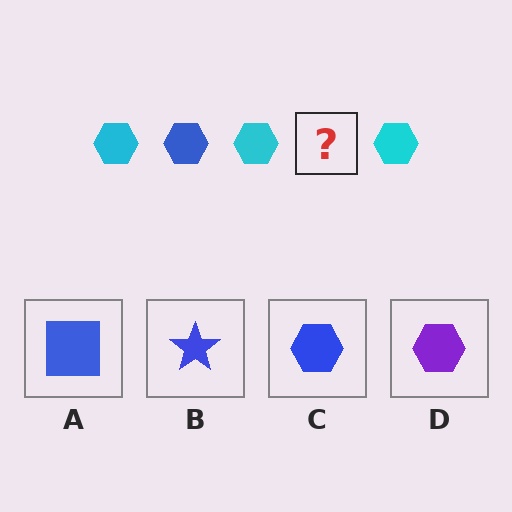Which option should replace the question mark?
Option C.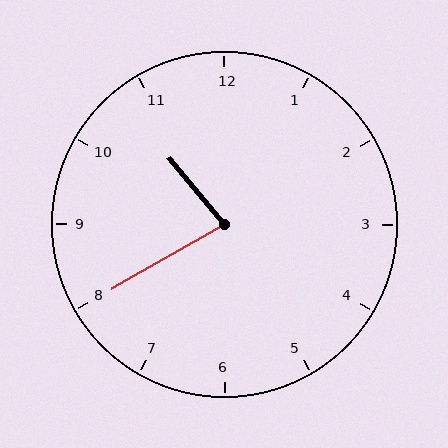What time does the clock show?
10:40.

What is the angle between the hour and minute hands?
Approximately 80 degrees.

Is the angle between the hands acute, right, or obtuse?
It is acute.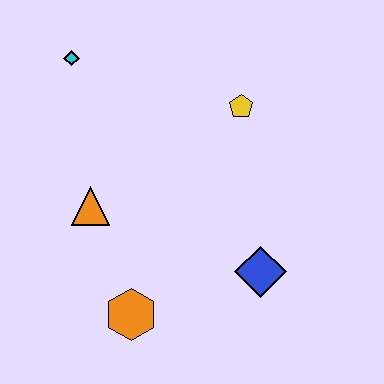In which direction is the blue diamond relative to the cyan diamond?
The blue diamond is below the cyan diamond.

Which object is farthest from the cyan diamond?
The blue diamond is farthest from the cyan diamond.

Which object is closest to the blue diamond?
The orange hexagon is closest to the blue diamond.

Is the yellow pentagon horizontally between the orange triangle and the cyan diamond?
No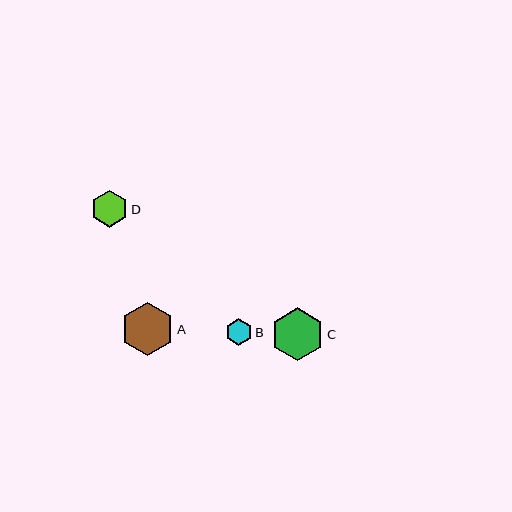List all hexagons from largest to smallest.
From largest to smallest: A, C, D, B.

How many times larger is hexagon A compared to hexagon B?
Hexagon A is approximately 2.0 times the size of hexagon B.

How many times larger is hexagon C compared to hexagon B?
Hexagon C is approximately 2.0 times the size of hexagon B.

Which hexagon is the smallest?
Hexagon B is the smallest with a size of approximately 27 pixels.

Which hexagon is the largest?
Hexagon A is the largest with a size of approximately 53 pixels.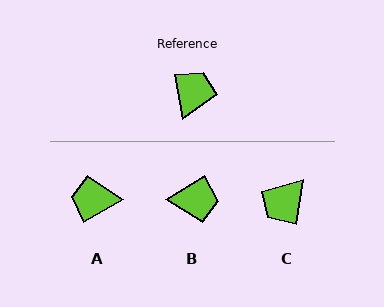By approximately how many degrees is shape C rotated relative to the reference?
Approximately 161 degrees counter-clockwise.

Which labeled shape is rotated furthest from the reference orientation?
C, about 161 degrees away.